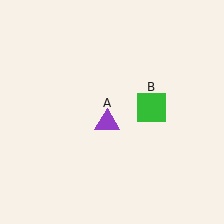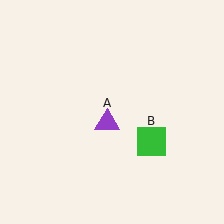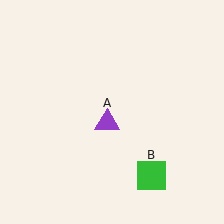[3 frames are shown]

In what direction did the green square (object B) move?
The green square (object B) moved down.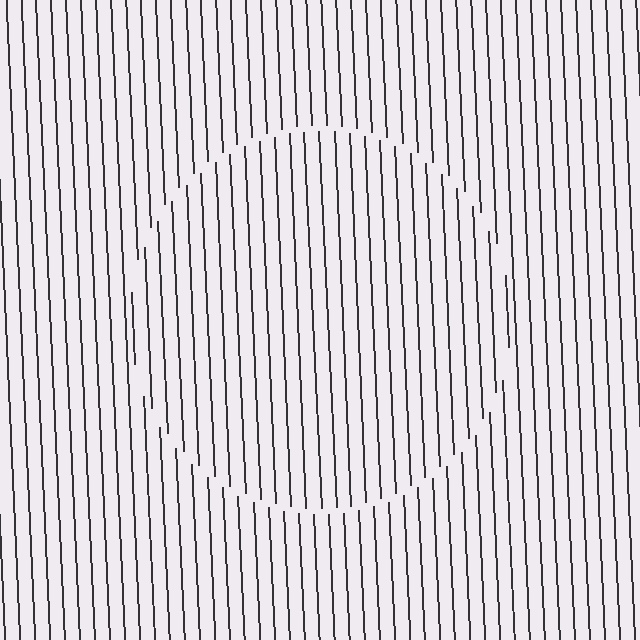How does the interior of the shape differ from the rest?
The interior of the shape contains the same grating, shifted by half a period — the contour is defined by the phase discontinuity where line-ends from the inner and outer gratings abut.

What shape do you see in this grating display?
An illusory circle. The interior of the shape contains the same grating, shifted by half a period — the contour is defined by the phase discontinuity where line-ends from the inner and outer gratings abut.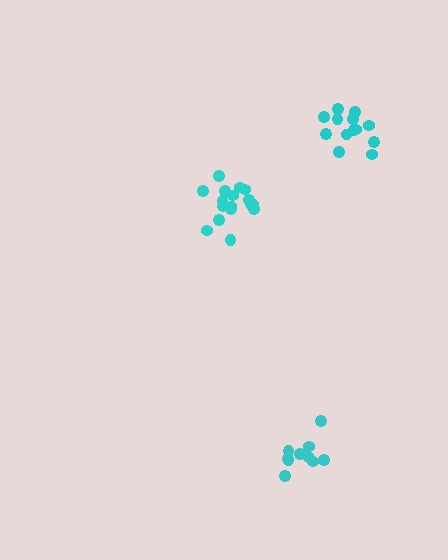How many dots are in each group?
Group 1: 11 dots, Group 2: 17 dots, Group 3: 13 dots (41 total).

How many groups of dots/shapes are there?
There are 3 groups.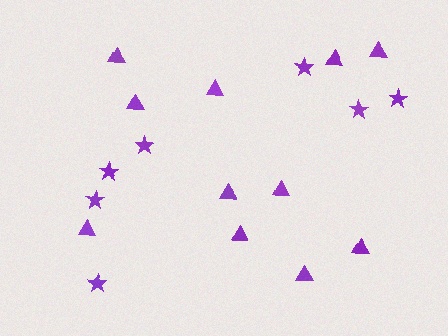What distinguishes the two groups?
There are 2 groups: one group of triangles (11) and one group of stars (7).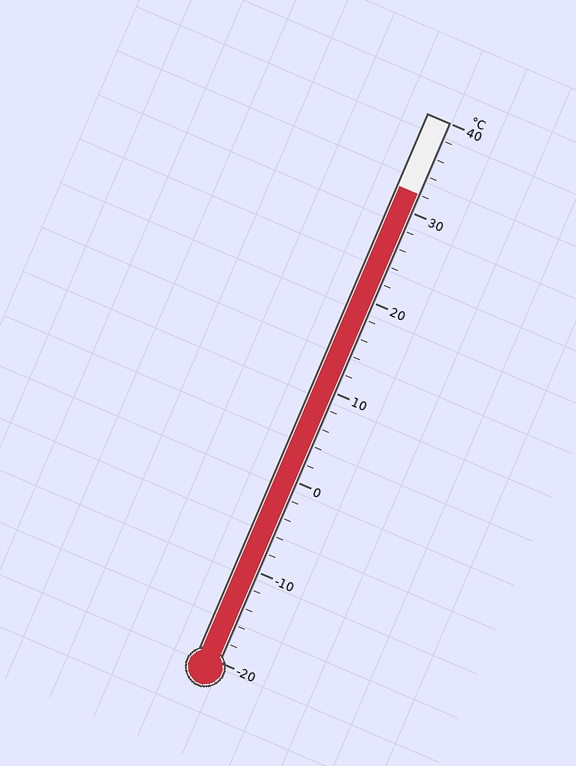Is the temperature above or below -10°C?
The temperature is above -10°C.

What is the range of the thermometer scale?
The thermometer scale ranges from -20°C to 40°C.